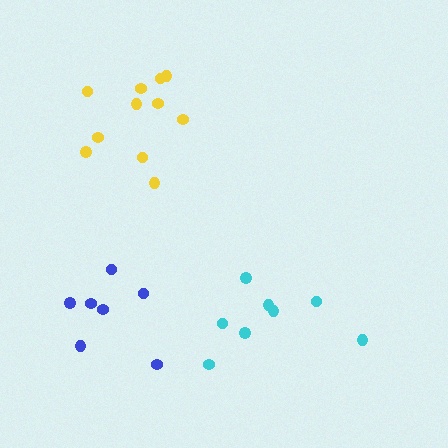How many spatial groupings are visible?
There are 3 spatial groupings.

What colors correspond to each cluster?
The clusters are colored: cyan, yellow, blue.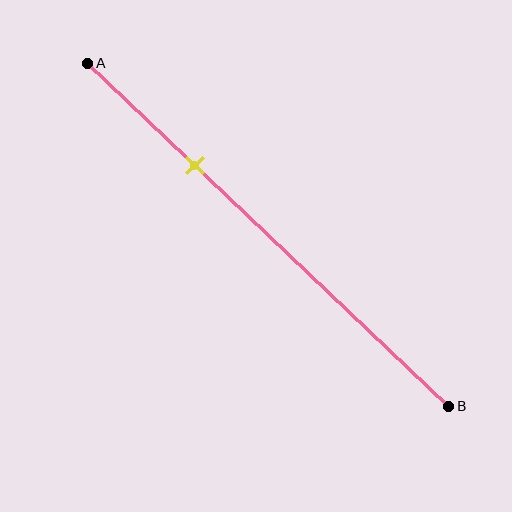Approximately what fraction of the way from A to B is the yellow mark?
The yellow mark is approximately 30% of the way from A to B.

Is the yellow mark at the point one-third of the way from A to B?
No, the mark is at about 30% from A, not at the 33% one-third point.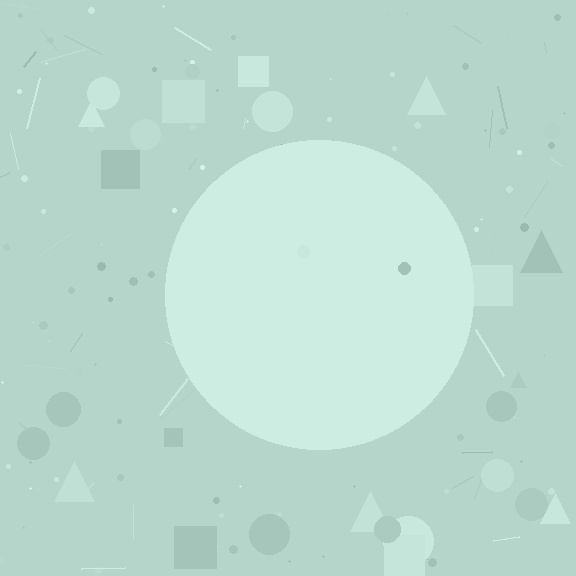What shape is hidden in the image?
A circle is hidden in the image.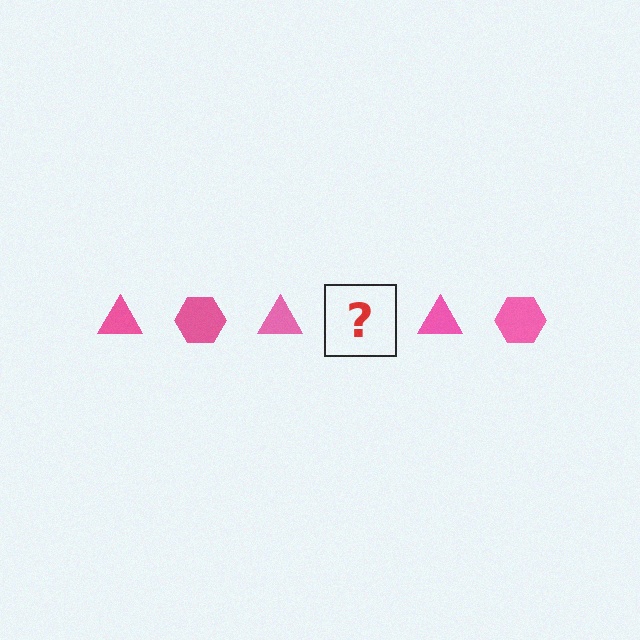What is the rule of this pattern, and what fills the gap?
The rule is that the pattern cycles through triangle, hexagon shapes in pink. The gap should be filled with a pink hexagon.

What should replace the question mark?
The question mark should be replaced with a pink hexagon.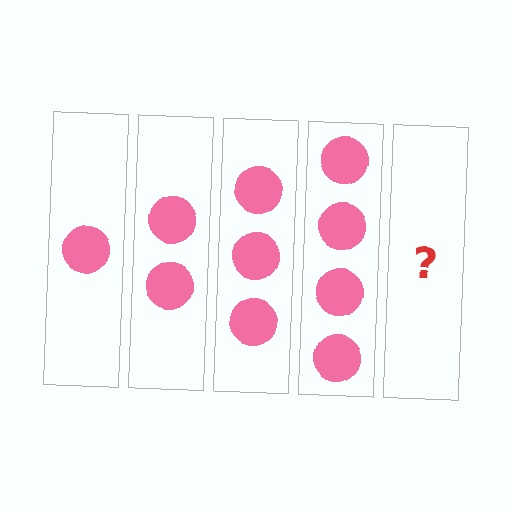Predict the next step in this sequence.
The next step is 5 circles.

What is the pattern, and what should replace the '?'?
The pattern is that each step adds one more circle. The '?' should be 5 circles.